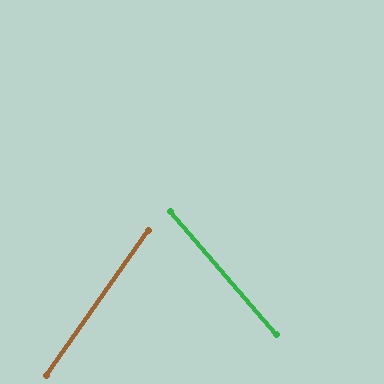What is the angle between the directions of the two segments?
Approximately 76 degrees.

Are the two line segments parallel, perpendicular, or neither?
Neither parallel nor perpendicular — they differ by about 76°.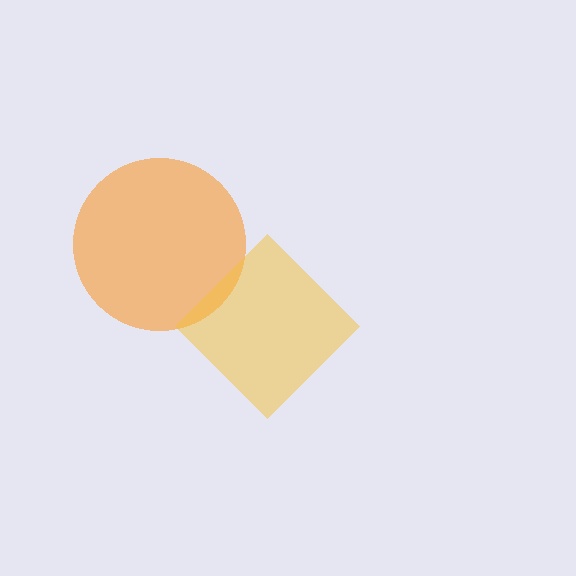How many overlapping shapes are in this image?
There are 2 overlapping shapes in the image.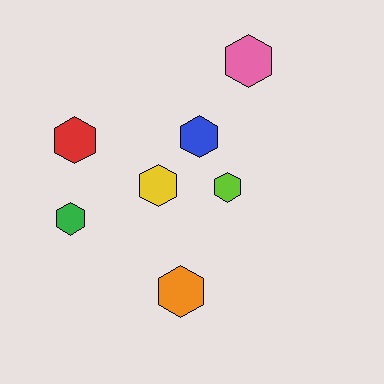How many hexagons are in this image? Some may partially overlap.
There are 7 hexagons.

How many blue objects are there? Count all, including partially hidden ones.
There is 1 blue object.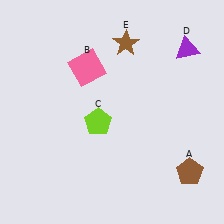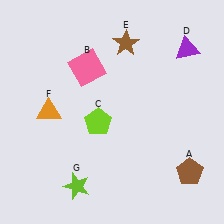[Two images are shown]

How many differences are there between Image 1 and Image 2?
There are 2 differences between the two images.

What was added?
An orange triangle (F), a lime star (G) were added in Image 2.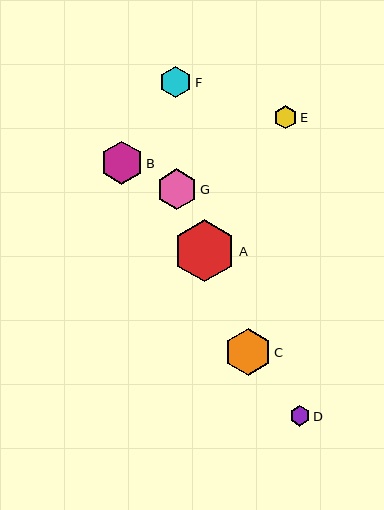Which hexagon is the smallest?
Hexagon D is the smallest with a size of approximately 21 pixels.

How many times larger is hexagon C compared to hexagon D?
Hexagon C is approximately 2.3 times the size of hexagon D.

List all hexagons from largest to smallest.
From largest to smallest: A, C, B, G, F, E, D.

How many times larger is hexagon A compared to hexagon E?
Hexagon A is approximately 2.7 times the size of hexagon E.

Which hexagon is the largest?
Hexagon A is the largest with a size of approximately 62 pixels.